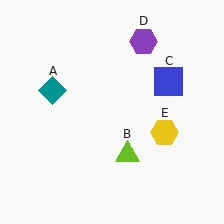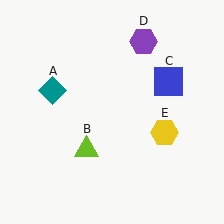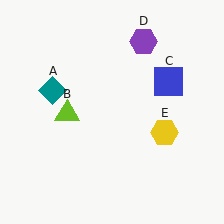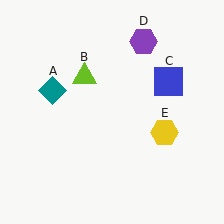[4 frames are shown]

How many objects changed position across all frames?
1 object changed position: lime triangle (object B).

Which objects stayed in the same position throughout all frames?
Teal diamond (object A) and blue square (object C) and purple hexagon (object D) and yellow hexagon (object E) remained stationary.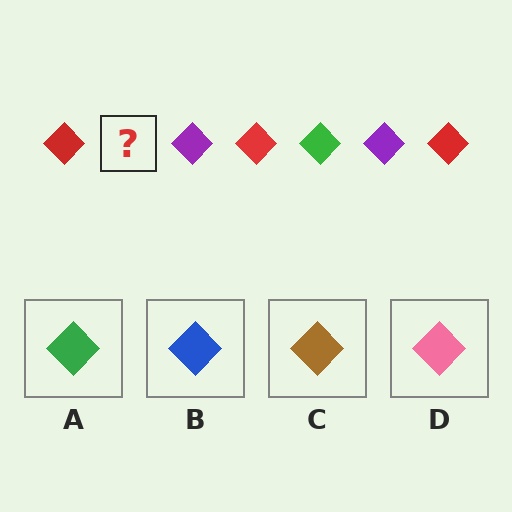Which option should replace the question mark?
Option A.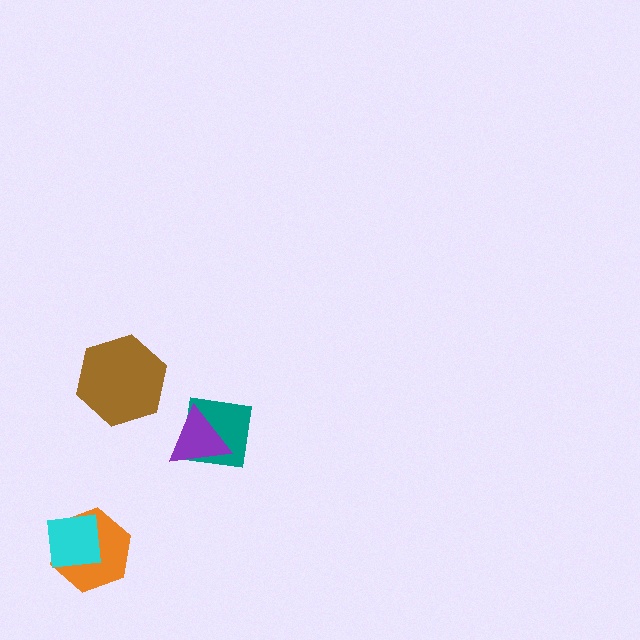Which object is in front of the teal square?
The purple triangle is in front of the teal square.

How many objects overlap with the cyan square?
1 object overlaps with the cyan square.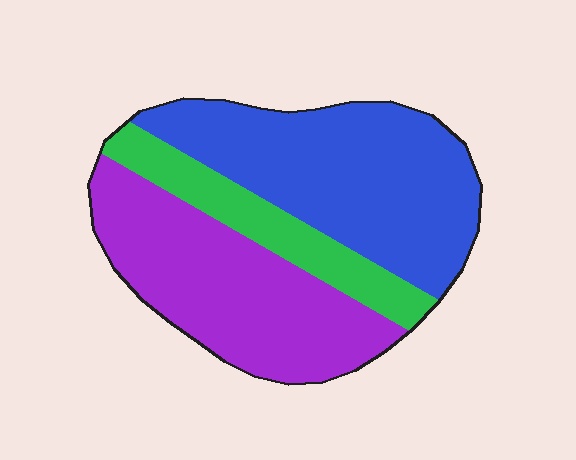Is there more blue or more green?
Blue.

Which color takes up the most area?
Blue, at roughly 45%.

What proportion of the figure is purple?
Purple takes up between a third and a half of the figure.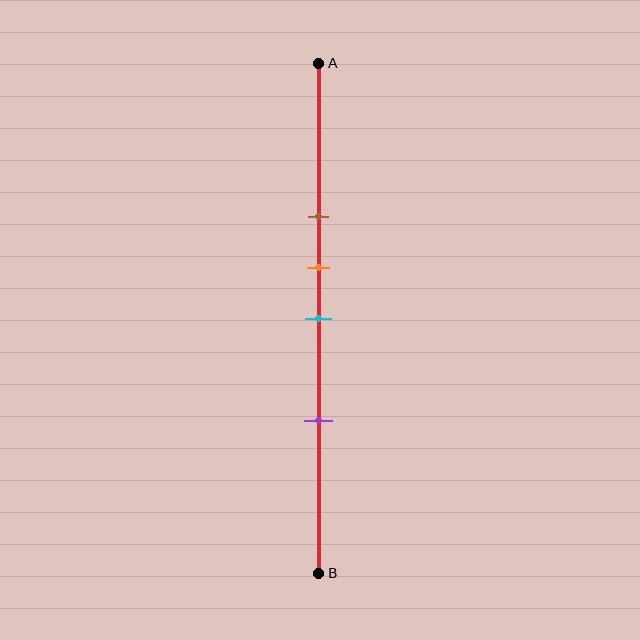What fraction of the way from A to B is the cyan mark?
The cyan mark is approximately 50% (0.5) of the way from A to B.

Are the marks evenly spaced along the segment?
No, the marks are not evenly spaced.